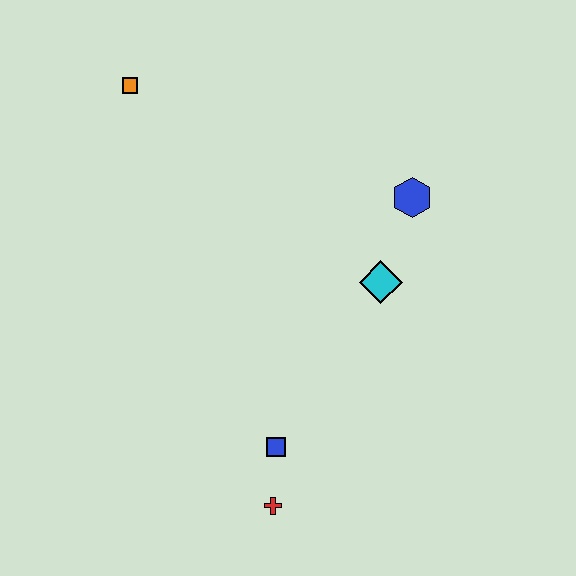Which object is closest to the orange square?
The blue hexagon is closest to the orange square.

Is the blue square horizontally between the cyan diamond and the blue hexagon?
No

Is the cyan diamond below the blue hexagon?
Yes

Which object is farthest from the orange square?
The red cross is farthest from the orange square.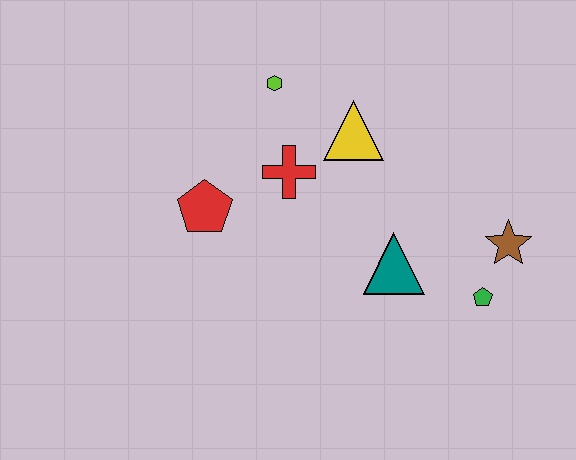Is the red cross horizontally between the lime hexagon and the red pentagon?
No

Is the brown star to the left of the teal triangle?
No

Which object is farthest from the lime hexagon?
The green pentagon is farthest from the lime hexagon.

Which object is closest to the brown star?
The green pentagon is closest to the brown star.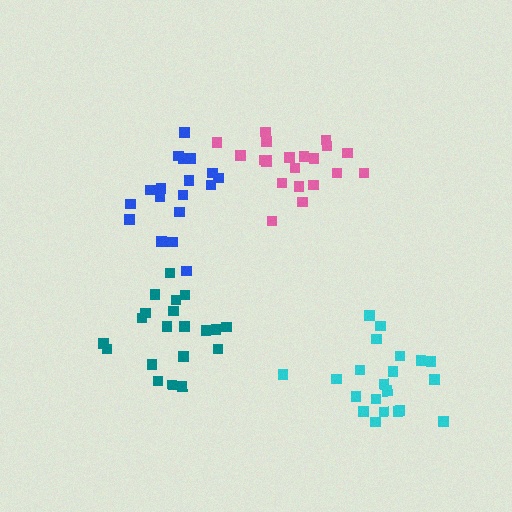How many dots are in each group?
Group 1: 21 dots, Group 2: 18 dots, Group 3: 21 dots, Group 4: 21 dots (81 total).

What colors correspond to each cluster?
The clusters are colored: teal, blue, cyan, pink.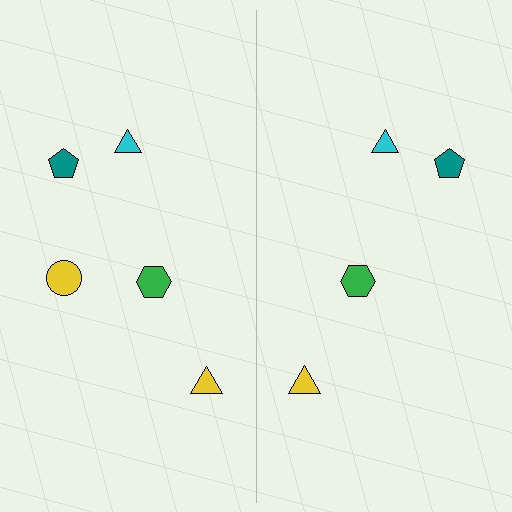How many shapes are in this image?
There are 9 shapes in this image.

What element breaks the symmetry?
A yellow circle is missing from the right side.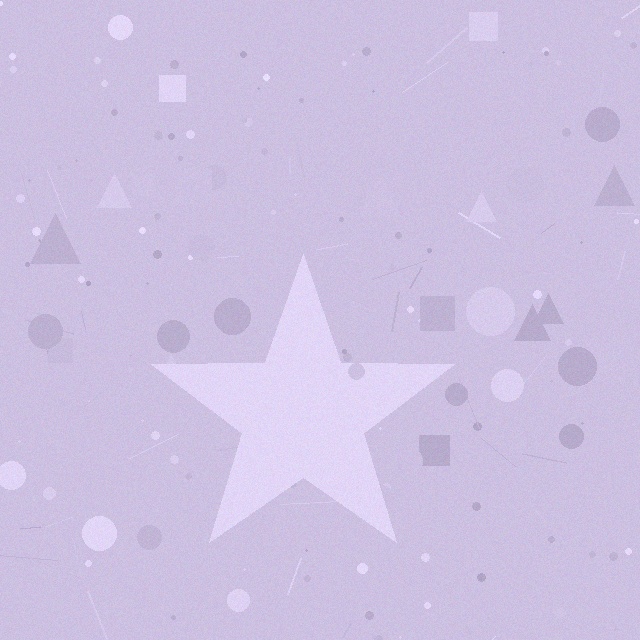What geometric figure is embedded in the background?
A star is embedded in the background.